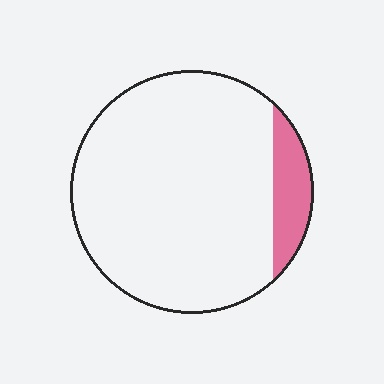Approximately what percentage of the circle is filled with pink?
Approximately 10%.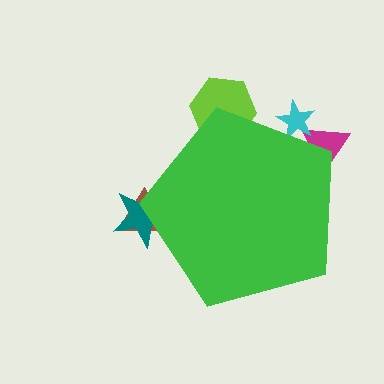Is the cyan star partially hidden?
Yes, the cyan star is partially hidden behind the green pentagon.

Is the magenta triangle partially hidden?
Yes, the magenta triangle is partially hidden behind the green pentagon.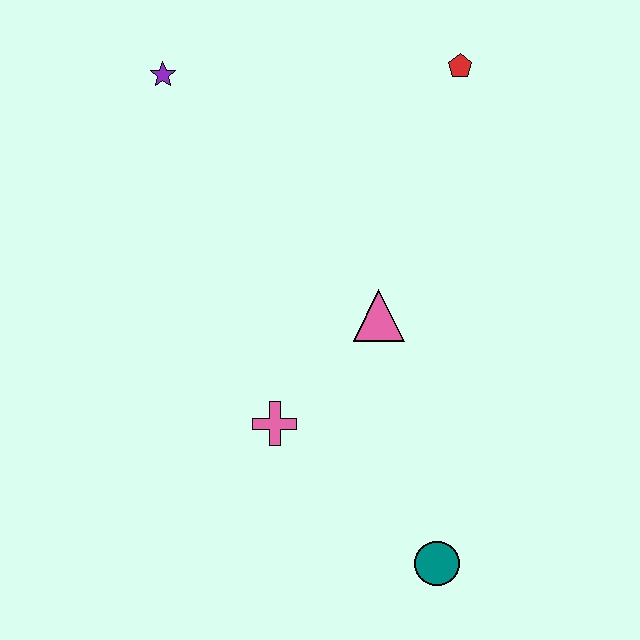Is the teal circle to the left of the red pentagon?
Yes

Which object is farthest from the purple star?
The teal circle is farthest from the purple star.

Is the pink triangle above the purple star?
No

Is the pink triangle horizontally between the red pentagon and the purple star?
Yes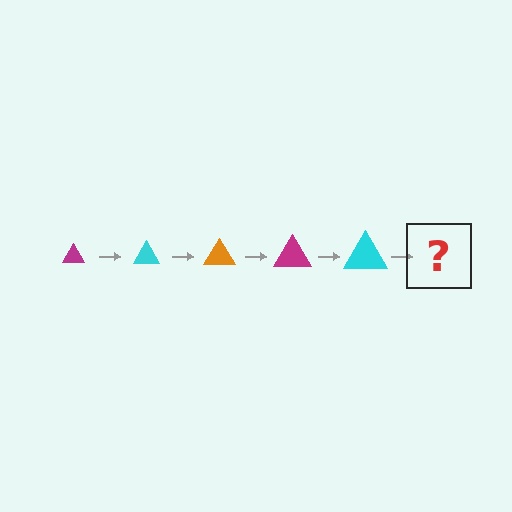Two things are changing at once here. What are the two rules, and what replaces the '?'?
The two rules are that the triangle grows larger each step and the color cycles through magenta, cyan, and orange. The '?' should be an orange triangle, larger than the previous one.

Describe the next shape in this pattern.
It should be an orange triangle, larger than the previous one.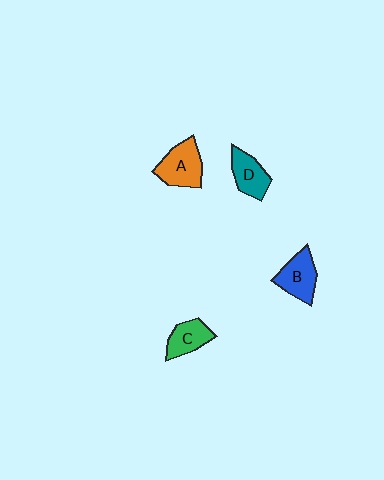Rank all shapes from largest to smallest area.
From largest to smallest: A (orange), B (blue), D (teal), C (green).